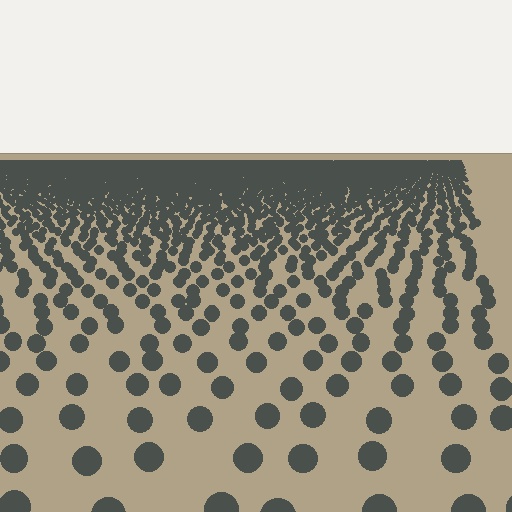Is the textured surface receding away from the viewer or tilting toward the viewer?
The surface is receding away from the viewer. Texture elements get smaller and denser toward the top.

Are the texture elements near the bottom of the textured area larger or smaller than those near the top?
Larger. Near the bottom, elements are closer to the viewer and appear at a bigger on-screen size.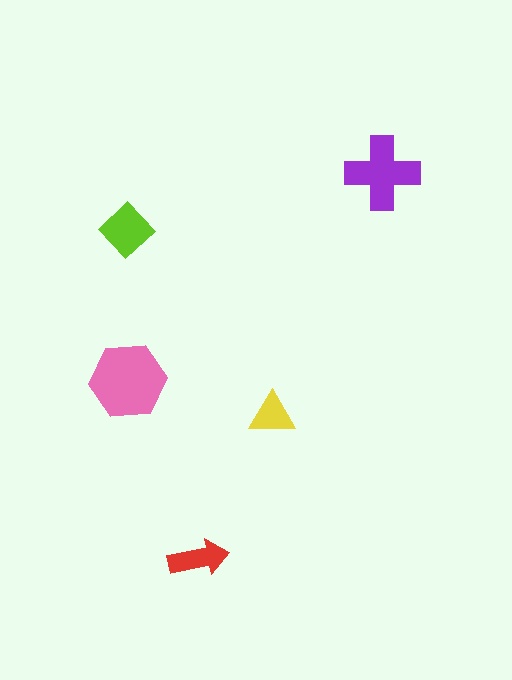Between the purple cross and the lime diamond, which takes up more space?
The purple cross.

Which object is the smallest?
The yellow triangle.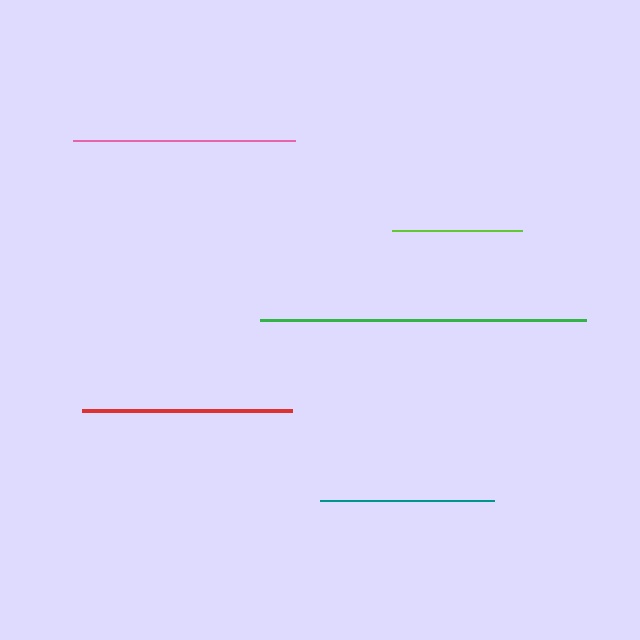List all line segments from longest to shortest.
From longest to shortest: green, pink, red, teal, lime.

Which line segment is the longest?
The green line is the longest at approximately 326 pixels.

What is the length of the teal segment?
The teal segment is approximately 174 pixels long.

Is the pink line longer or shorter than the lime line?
The pink line is longer than the lime line.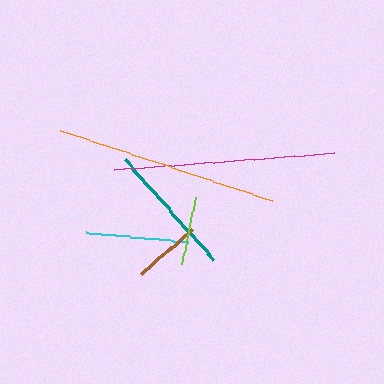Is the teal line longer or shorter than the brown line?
The teal line is longer than the brown line.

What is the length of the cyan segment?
The cyan segment is approximately 102 pixels long.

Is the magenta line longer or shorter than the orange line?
The orange line is longer than the magenta line.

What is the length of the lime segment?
The lime segment is approximately 69 pixels long.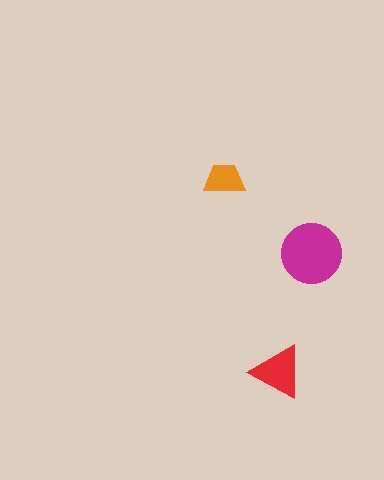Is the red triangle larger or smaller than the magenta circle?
Smaller.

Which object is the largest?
The magenta circle.